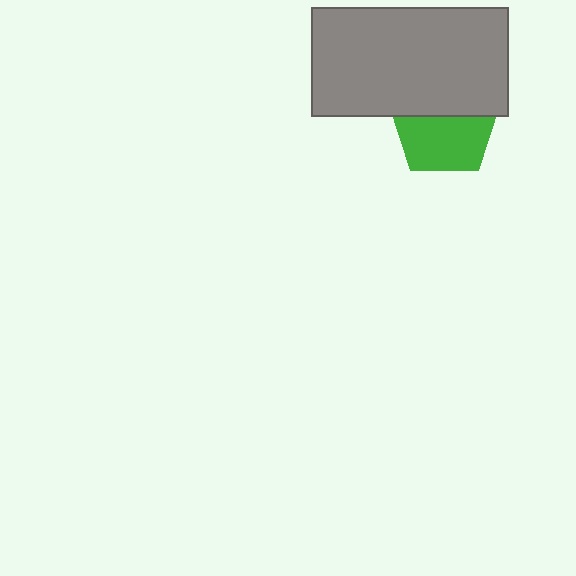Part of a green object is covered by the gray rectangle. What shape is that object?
It is a pentagon.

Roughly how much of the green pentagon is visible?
About half of it is visible (roughly 57%).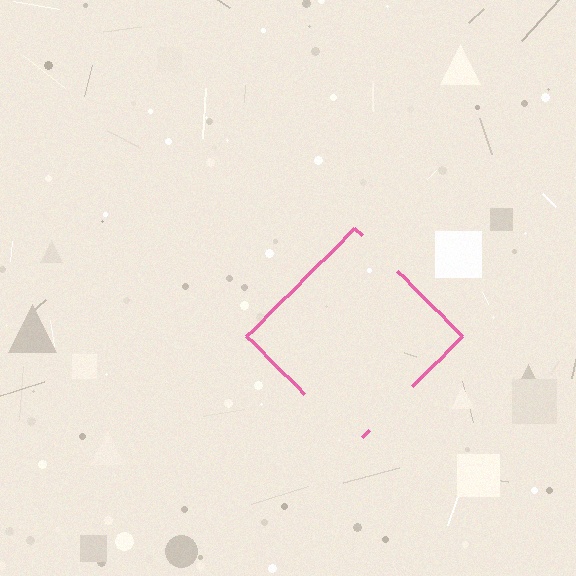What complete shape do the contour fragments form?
The contour fragments form a diamond.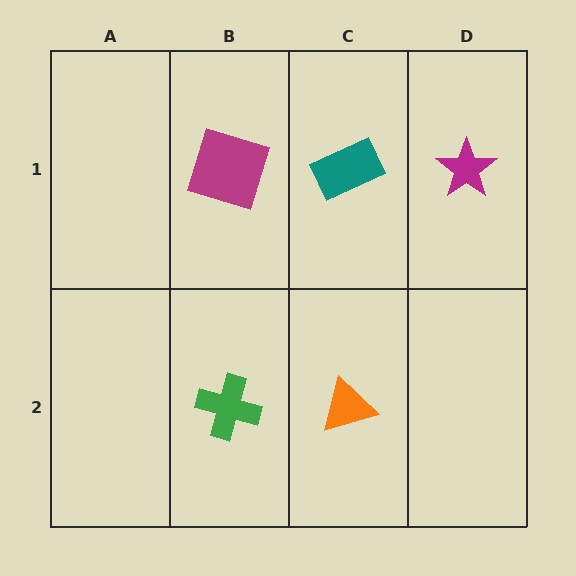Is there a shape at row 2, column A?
No, that cell is empty.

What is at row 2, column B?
A green cross.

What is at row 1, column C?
A teal rectangle.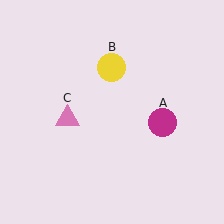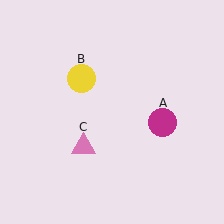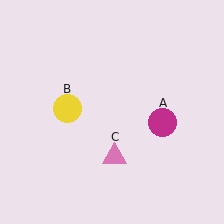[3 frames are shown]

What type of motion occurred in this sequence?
The yellow circle (object B), pink triangle (object C) rotated counterclockwise around the center of the scene.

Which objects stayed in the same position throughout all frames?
Magenta circle (object A) remained stationary.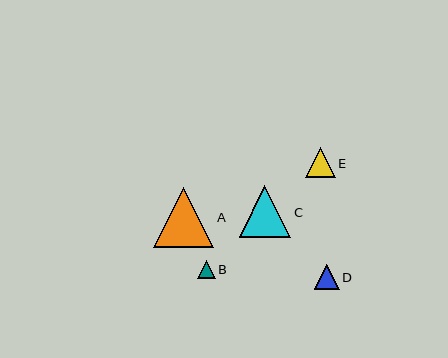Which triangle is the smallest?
Triangle B is the smallest with a size of approximately 18 pixels.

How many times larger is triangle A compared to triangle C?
Triangle A is approximately 1.2 times the size of triangle C.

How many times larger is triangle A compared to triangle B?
Triangle A is approximately 3.3 times the size of triangle B.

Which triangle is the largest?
Triangle A is the largest with a size of approximately 60 pixels.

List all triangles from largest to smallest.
From largest to smallest: A, C, E, D, B.